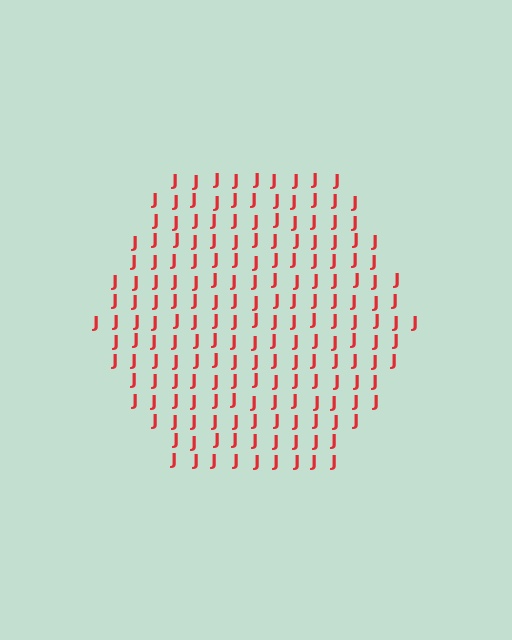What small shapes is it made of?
It is made of small letter J's.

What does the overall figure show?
The overall figure shows a hexagon.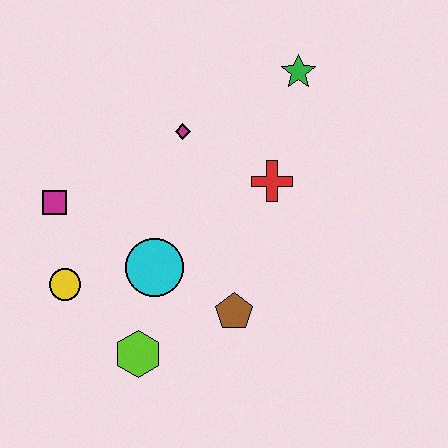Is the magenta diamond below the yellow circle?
No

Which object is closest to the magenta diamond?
The red cross is closest to the magenta diamond.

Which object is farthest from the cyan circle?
The green star is farthest from the cyan circle.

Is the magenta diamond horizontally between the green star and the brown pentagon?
No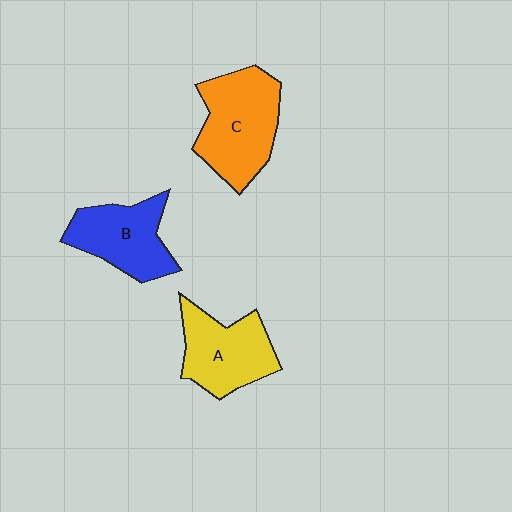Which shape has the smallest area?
Shape B (blue).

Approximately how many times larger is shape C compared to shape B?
Approximately 1.3 times.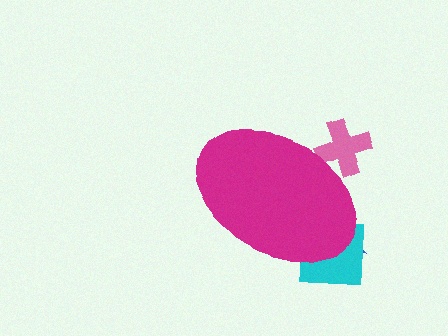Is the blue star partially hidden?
Yes, the blue star is partially hidden behind the magenta ellipse.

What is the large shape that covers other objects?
A magenta ellipse.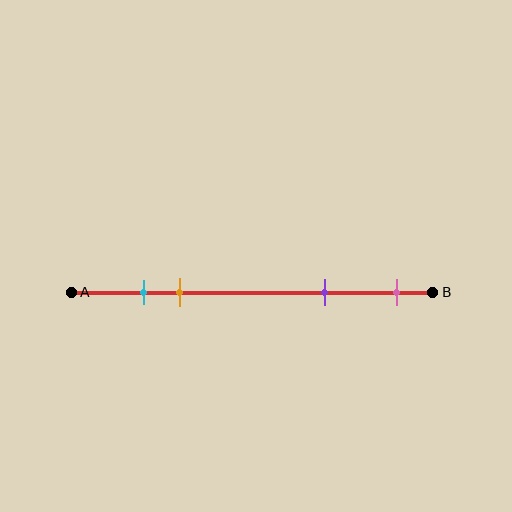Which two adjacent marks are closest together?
The cyan and orange marks are the closest adjacent pair.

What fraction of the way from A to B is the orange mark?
The orange mark is approximately 30% (0.3) of the way from A to B.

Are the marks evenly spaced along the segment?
No, the marks are not evenly spaced.